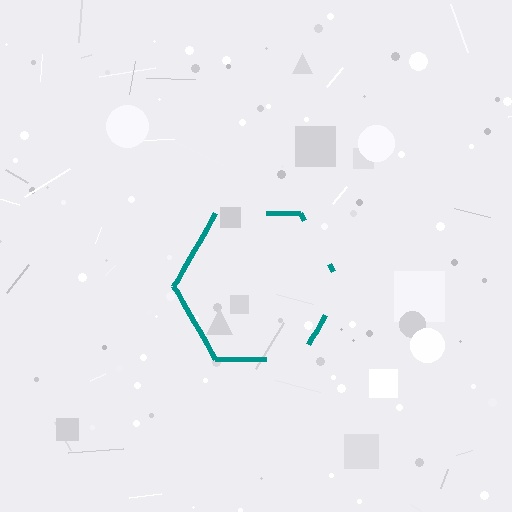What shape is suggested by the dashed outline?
The dashed outline suggests a hexagon.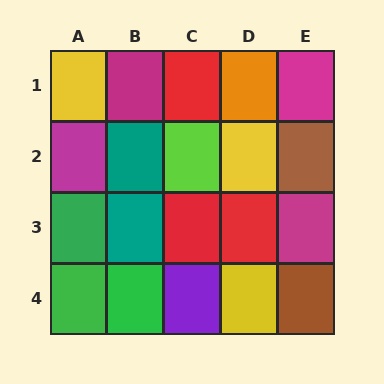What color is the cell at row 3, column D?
Red.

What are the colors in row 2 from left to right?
Magenta, teal, lime, yellow, brown.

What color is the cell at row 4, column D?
Yellow.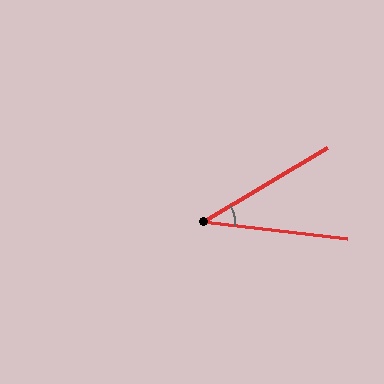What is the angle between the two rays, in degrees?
Approximately 38 degrees.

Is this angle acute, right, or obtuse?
It is acute.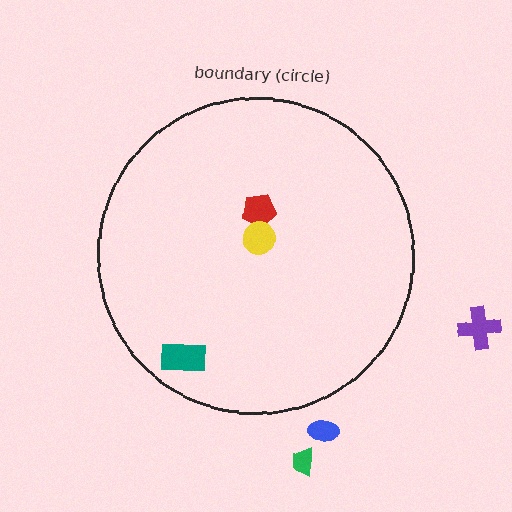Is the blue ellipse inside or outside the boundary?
Outside.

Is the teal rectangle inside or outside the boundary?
Inside.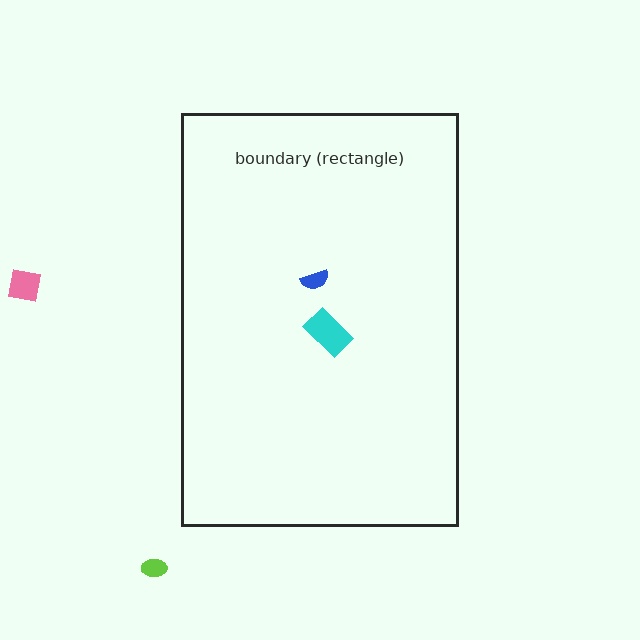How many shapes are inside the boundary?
2 inside, 2 outside.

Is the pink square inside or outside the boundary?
Outside.